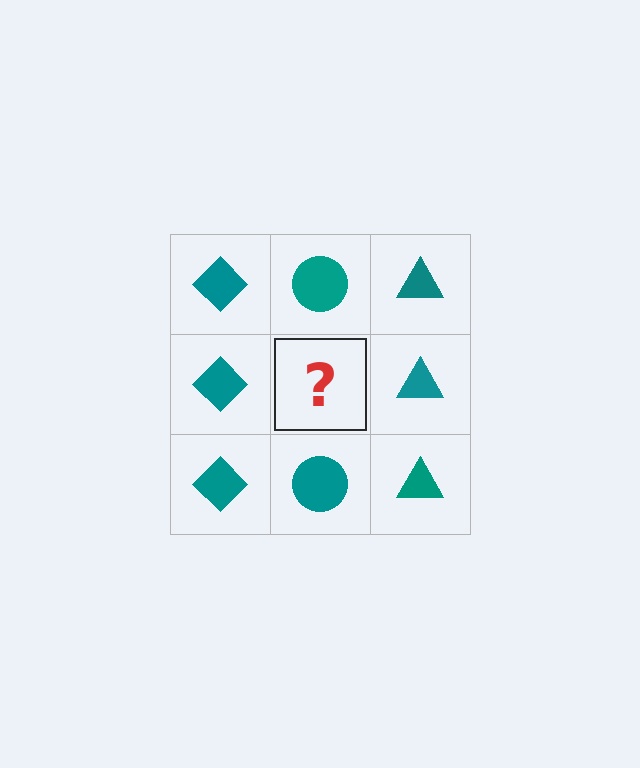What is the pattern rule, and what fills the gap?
The rule is that each column has a consistent shape. The gap should be filled with a teal circle.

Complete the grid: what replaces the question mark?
The question mark should be replaced with a teal circle.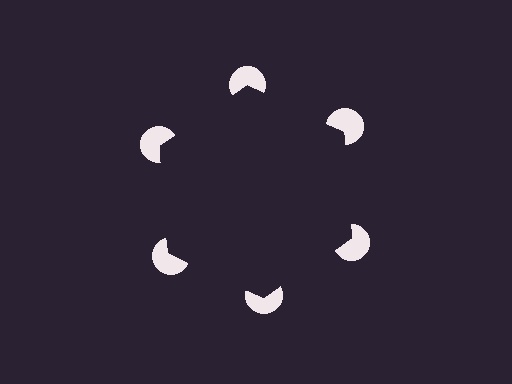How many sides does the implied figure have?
6 sides.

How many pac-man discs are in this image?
There are 6 — one at each vertex of the illusory hexagon.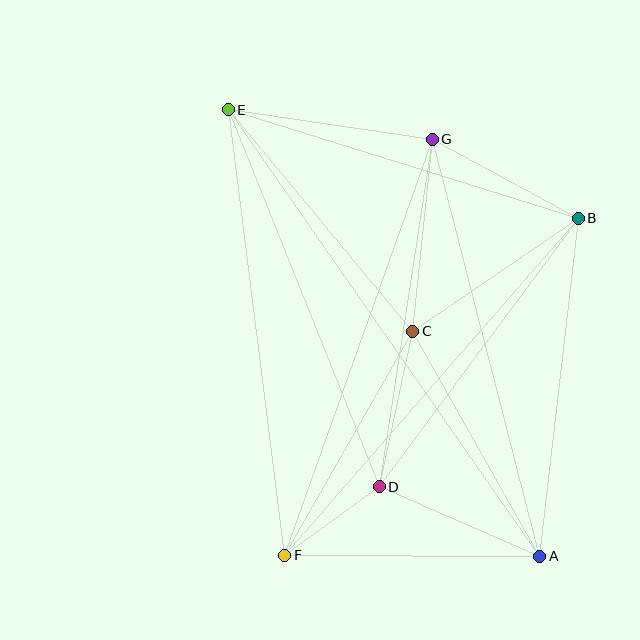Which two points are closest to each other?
Points D and F are closest to each other.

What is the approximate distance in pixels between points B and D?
The distance between B and D is approximately 334 pixels.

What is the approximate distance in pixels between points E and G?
The distance between E and G is approximately 206 pixels.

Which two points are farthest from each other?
Points A and E are farthest from each other.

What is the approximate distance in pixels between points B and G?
The distance between B and G is approximately 166 pixels.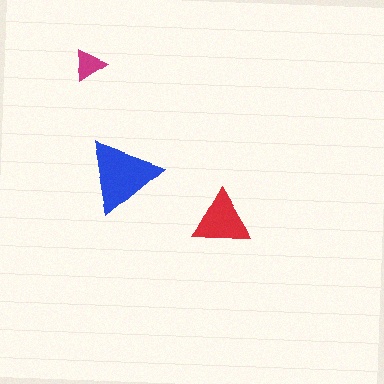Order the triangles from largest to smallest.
the blue one, the red one, the magenta one.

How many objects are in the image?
There are 3 objects in the image.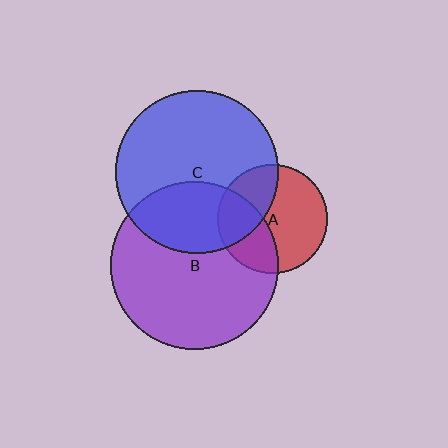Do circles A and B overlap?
Yes.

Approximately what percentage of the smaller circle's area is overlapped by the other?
Approximately 35%.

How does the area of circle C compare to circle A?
Approximately 2.2 times.